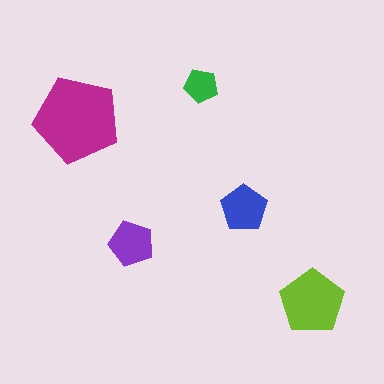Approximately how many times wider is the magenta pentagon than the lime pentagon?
About 1.5 times wider.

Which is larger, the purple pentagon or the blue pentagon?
The blue one.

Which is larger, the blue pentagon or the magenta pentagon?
The magenta one.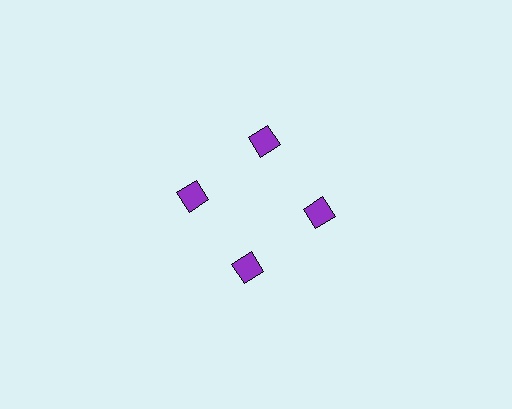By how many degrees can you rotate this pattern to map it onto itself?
The pattern maps onto itself every 90 degrees of rotation.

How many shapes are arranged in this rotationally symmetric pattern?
There are 4 shapes, arranged in 4 groups of 1.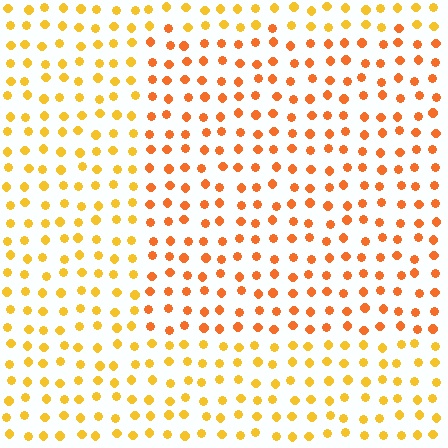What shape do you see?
I see a rectangle.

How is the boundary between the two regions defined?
The boundary is defined purely by a slight shift in hue (about 25 degrees). Spacing, size, and orientation are identical on both sides.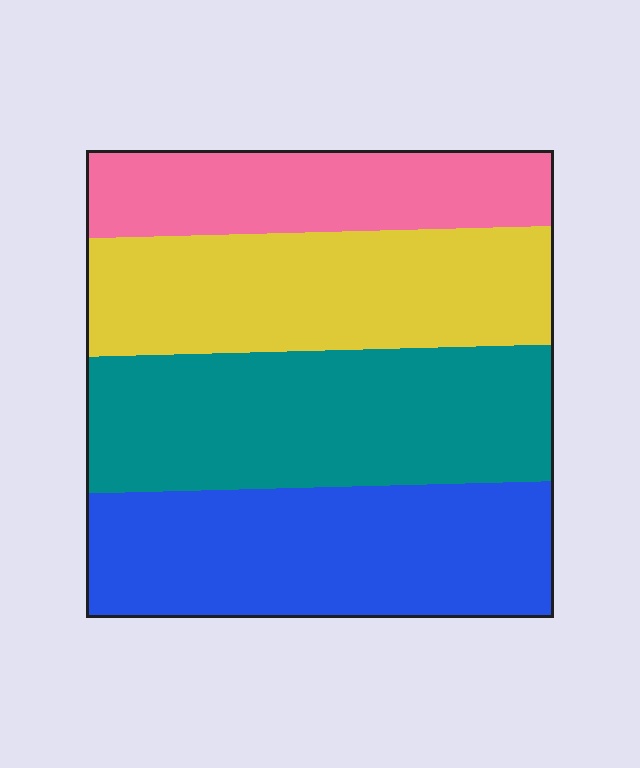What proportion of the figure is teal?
Teal covers about 30% of the figure.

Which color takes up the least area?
Pink, at roughly 20%.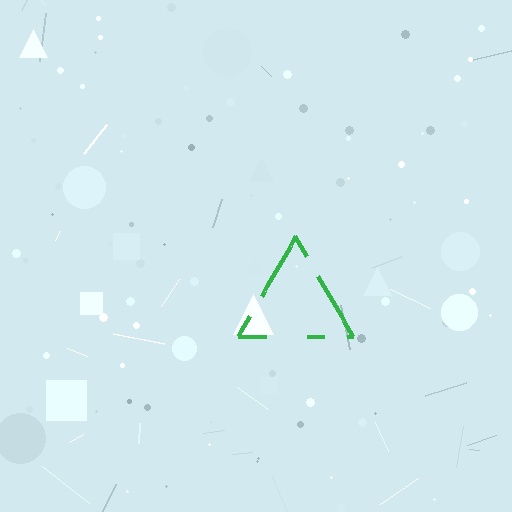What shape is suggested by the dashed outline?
The dashed outline suggests a triangle.